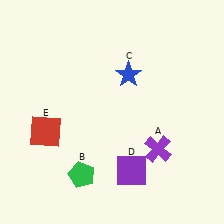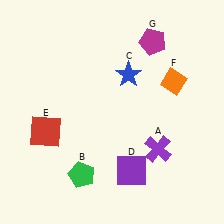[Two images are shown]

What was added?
An orange diamond (F), a magenta pentagon (G) were added in Image 2.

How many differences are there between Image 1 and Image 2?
There are 2 differences between the two images.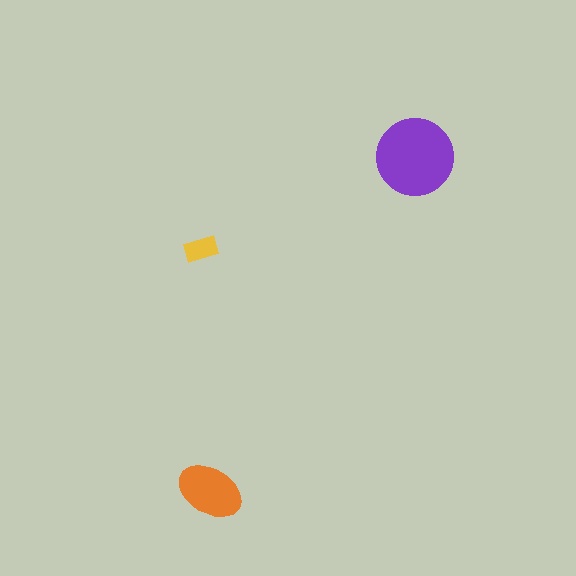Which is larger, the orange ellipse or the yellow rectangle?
The orange ellipse.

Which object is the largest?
The purple circle.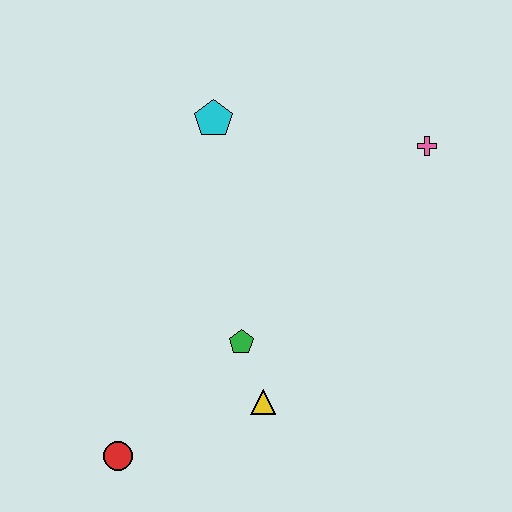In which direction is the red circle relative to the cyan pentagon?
The red circle is below the cyan pentagon.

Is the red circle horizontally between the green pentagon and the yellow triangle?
No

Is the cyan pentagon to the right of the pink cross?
No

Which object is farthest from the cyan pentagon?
The red circle is farthest from the cyan pentagon.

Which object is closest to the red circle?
The yellow triangle is closest to the red circle.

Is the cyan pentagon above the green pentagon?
Yes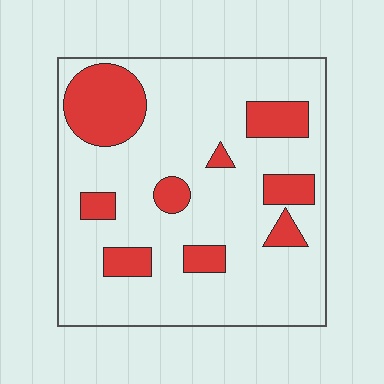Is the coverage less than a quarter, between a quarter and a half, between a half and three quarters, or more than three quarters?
Less than a quarter.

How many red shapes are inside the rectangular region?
9.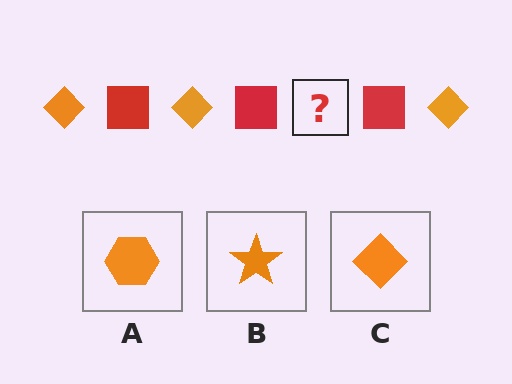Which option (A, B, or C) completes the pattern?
C.